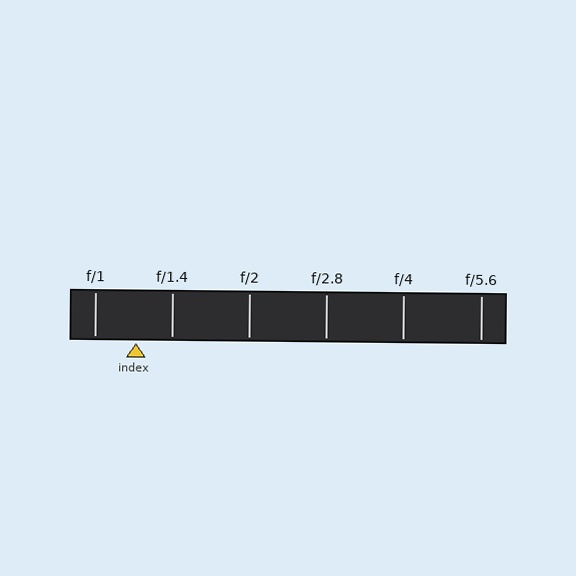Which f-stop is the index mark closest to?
The index mark is closest to f/1.4.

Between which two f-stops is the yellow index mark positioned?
The index mark is between f/1 and f/1.4.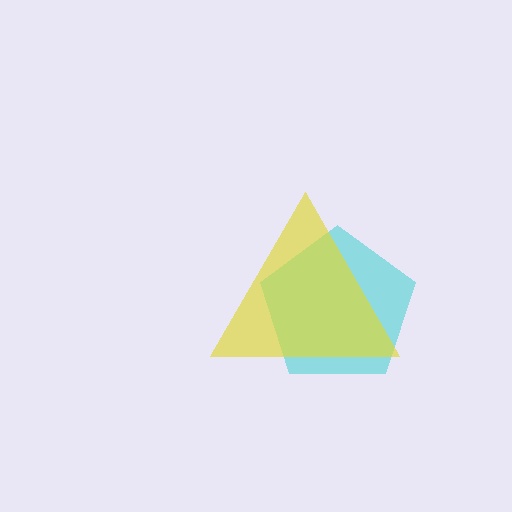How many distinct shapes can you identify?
There are 2 distinct shapes: a cyan pentagon, a yellow triangle.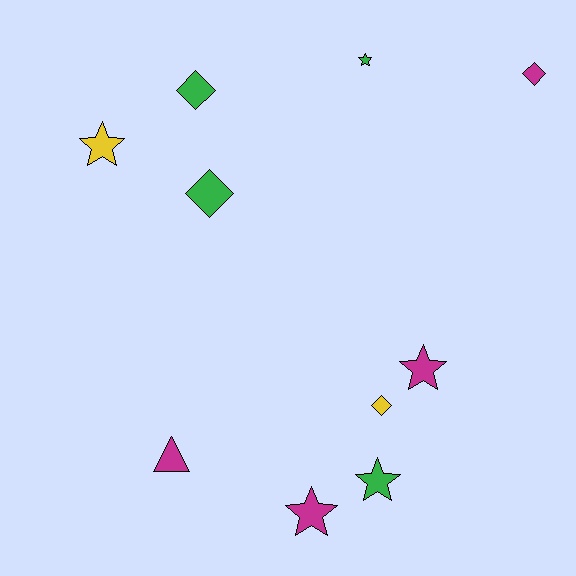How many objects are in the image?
There are 10 objects.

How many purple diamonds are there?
There are no purple diamonds.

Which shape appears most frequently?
Star, with 5 objects.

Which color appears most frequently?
Green, with 4 objects.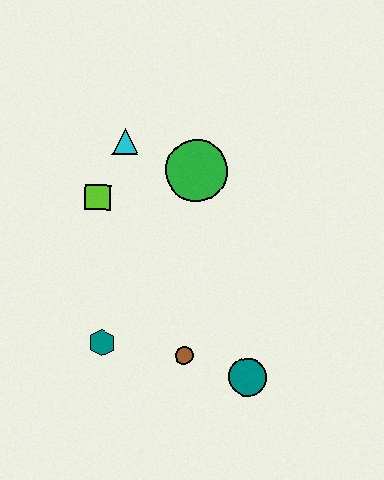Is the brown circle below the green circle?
Yes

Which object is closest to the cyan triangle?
The lime square is closest to the cyan triangle.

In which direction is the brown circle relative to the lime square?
The brown circle is below the lime square.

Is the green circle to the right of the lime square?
Yes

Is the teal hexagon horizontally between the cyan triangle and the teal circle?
No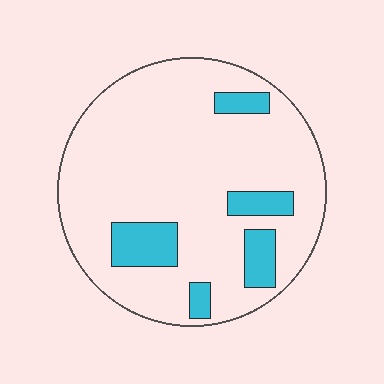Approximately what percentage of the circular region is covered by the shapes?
Approximately 15%.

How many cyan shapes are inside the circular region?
5.